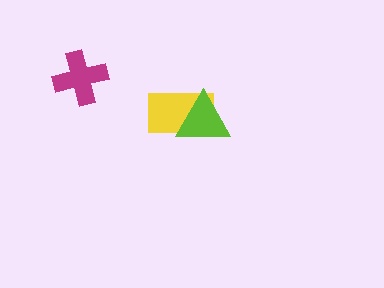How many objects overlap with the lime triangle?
1 object overlaps with the lime triangle.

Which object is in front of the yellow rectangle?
The lime triangle is in front of the yellow rectangle.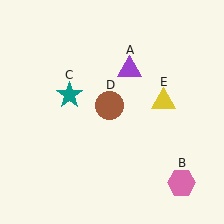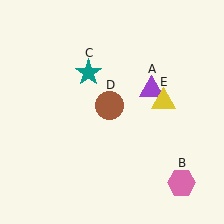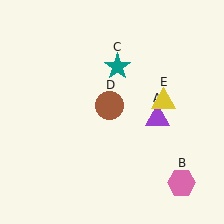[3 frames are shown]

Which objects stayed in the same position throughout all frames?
Pink hexagon (object B) and brown circle (object D) and yellow triangle (object E) remained stationary.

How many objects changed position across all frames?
2 objects changed position: purple triangle (object A), teal star (object C).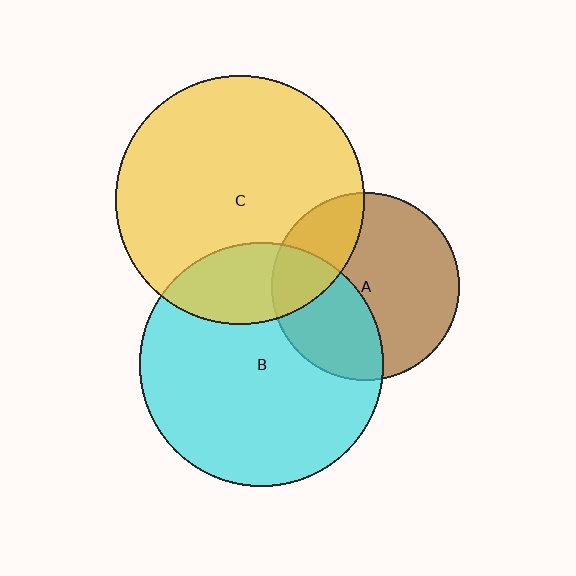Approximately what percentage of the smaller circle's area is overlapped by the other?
Approximately 20%.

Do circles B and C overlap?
Yes.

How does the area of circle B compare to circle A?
Approximately 1.7 times.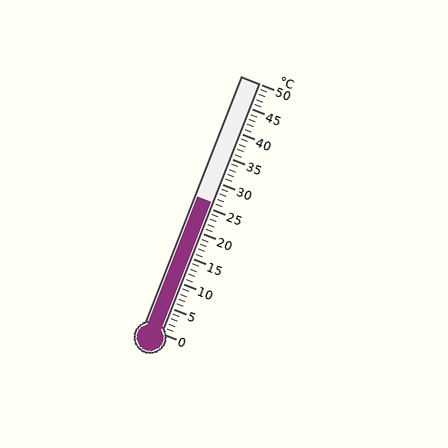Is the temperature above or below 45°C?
The temperature is below 45°C.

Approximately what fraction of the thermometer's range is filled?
The thermometer is filled to approximately 50% of its range.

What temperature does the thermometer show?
The thermometer shows approximately 26°C.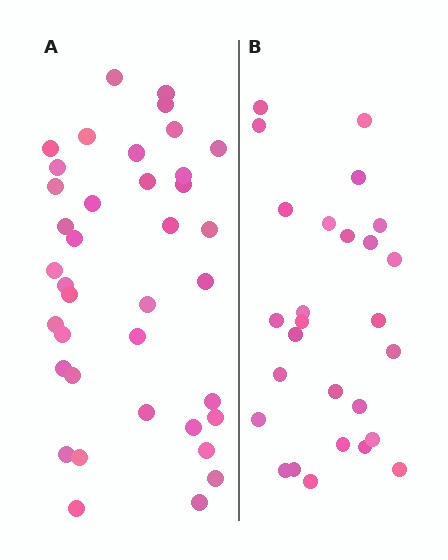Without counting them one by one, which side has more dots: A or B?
Region A (the left region) has more dots.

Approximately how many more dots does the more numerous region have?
Region A has roughly 12 or so more dots than region B.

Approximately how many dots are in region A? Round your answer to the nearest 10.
About 40 dots. (The exact count is 38, which rounds to 40.)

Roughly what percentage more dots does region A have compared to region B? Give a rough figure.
About 40% more.